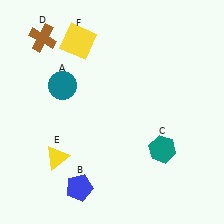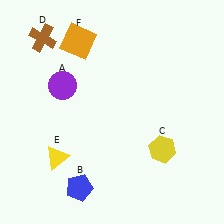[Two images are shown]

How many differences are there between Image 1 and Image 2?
There are 3 differences between the two images.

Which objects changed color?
A changed from teal to purple. C changed from teal to yellow. F changed from yellow to orange.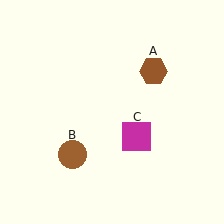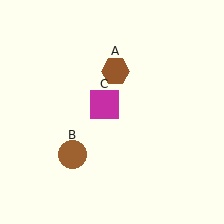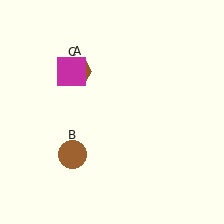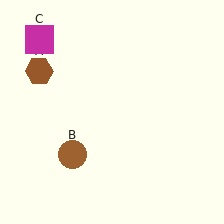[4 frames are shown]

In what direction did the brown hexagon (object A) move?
The brown hexagon (object A) moved left.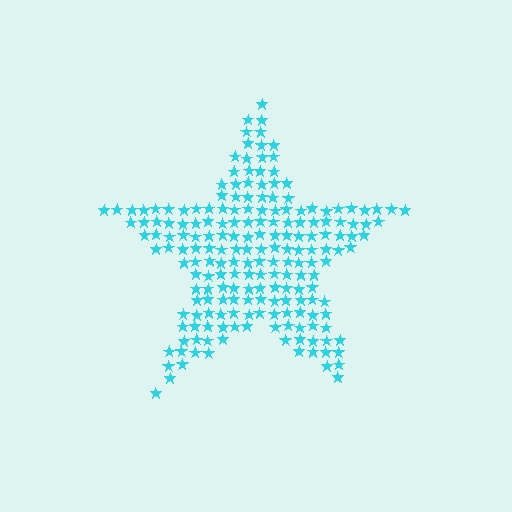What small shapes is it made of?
It is made of small stars.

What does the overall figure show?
The overall figure shows a star.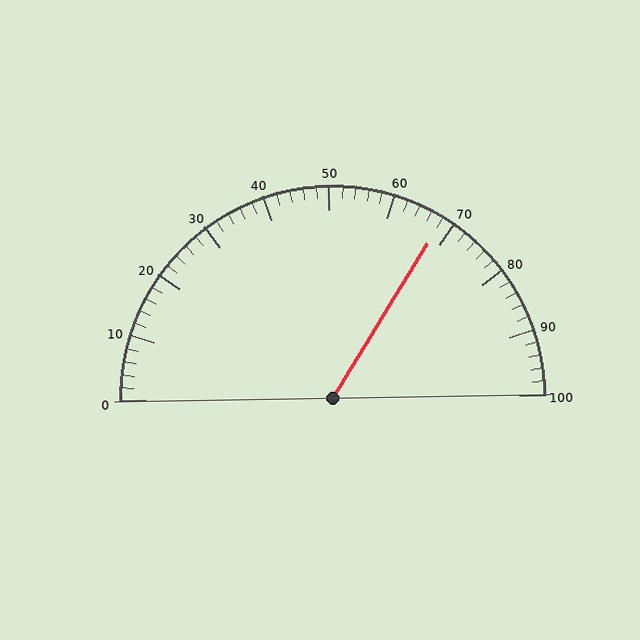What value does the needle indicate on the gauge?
The needle indicates approximately 68.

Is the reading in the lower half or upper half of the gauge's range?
The reading is in the upper half of the range (0 to 100).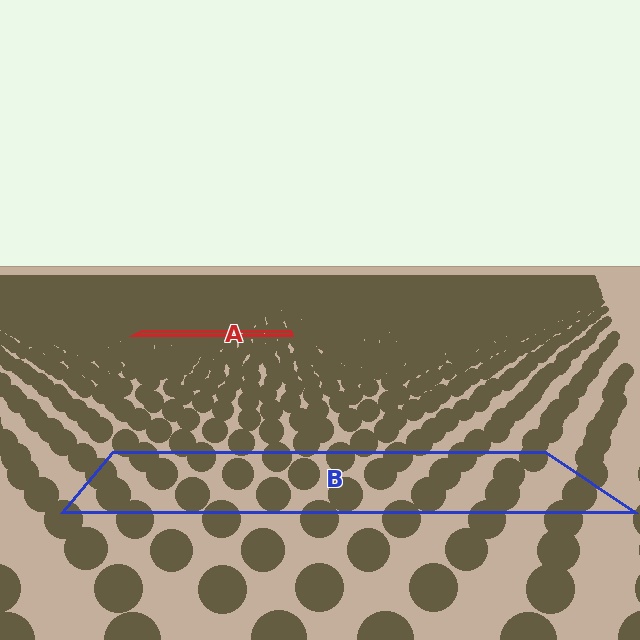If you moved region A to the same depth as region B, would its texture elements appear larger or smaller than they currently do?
They would appear larger. At a closer depth, the same texture elements are projected at a bigger on-screen size.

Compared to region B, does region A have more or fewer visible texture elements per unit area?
Region A has more texture elements per unit area — they are packed more densely because it is farther away.